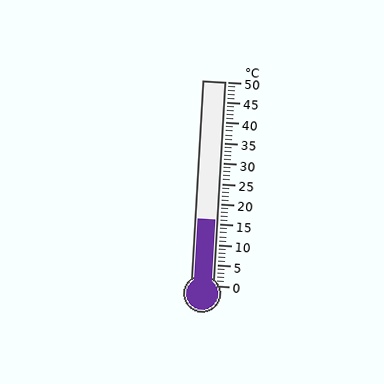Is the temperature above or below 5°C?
The temperature is above 5°C.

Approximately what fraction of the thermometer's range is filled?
The thermometer is filled to approximately 30% of its range.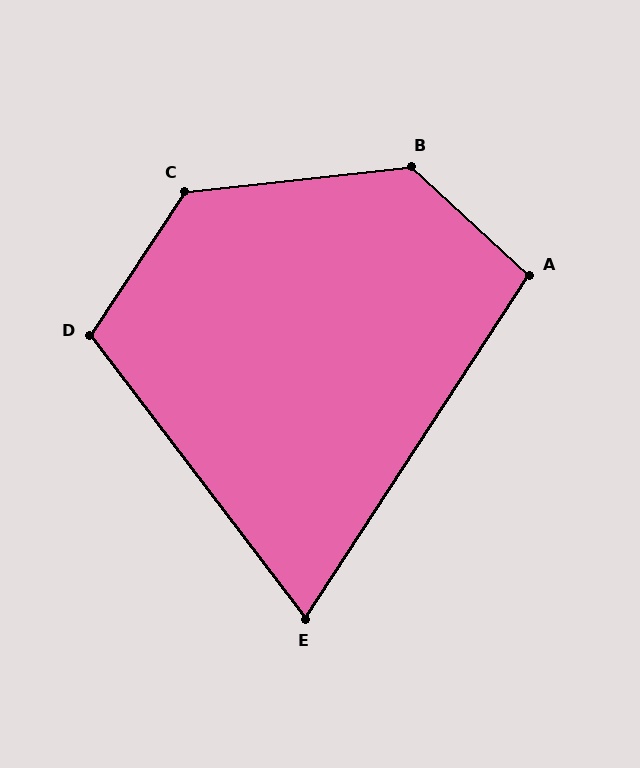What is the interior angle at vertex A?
Approximately 100 degrees (obtuse).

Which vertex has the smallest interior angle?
E, at approximately 70 degrees.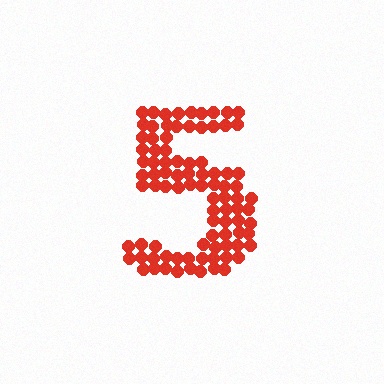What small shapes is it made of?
It is made of small circles.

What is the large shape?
The large shape is the digit 5.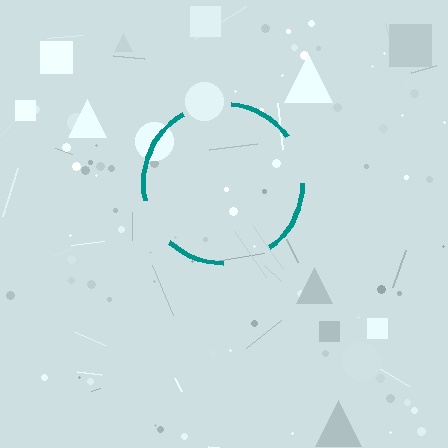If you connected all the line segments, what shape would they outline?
They would outline a circle.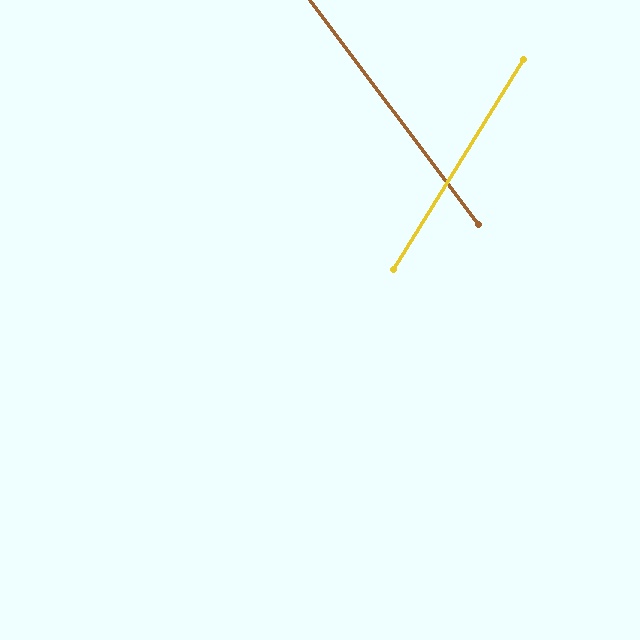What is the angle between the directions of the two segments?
Approximately 69 degrees.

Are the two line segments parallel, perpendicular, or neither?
Neither parallel nor perpendicular — they differ by about 69°.